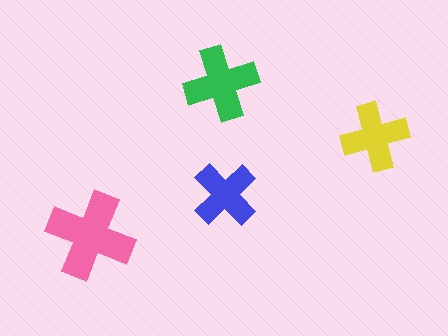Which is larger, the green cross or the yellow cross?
The green one.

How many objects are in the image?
There are 4 objects in the image.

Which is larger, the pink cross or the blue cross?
The pink one.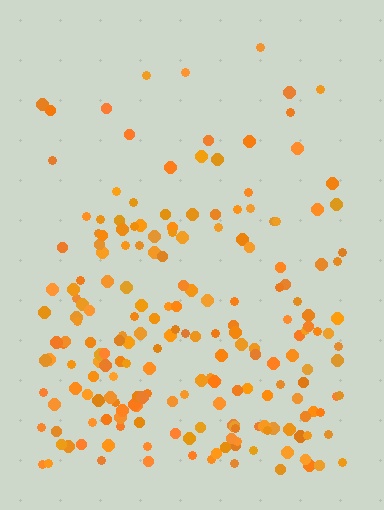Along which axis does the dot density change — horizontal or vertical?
Vertical.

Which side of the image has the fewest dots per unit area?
The top.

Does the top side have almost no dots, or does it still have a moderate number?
Still a moderate number, just noticeably fewer than the bottom.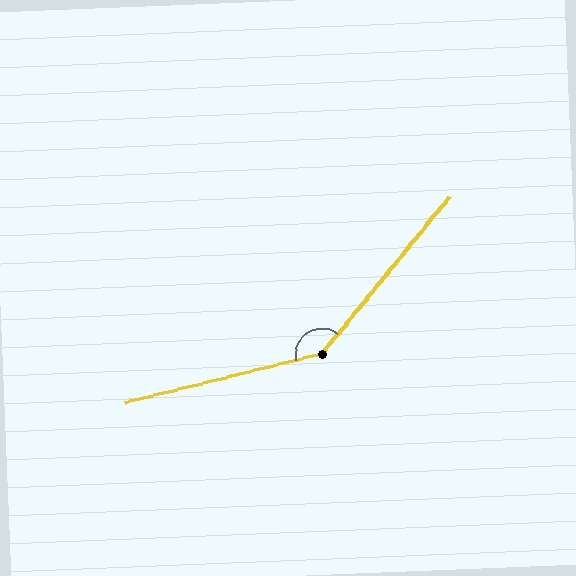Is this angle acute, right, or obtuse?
It is obtuse.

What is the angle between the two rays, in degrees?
Approximately 143 degrees.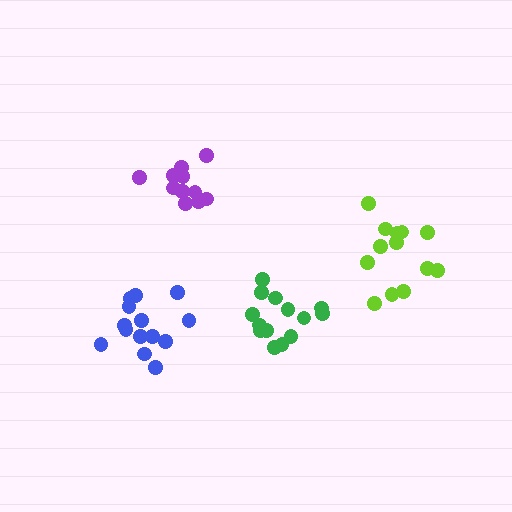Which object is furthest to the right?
The lime cluster is rightmost.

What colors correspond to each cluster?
The clusters are colored: purple, lime, green, blue.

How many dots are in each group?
Group 1: 11 dots, Group 2: 13 dots, Group 3: 14 dots, Group 4: 14 dots (52 total).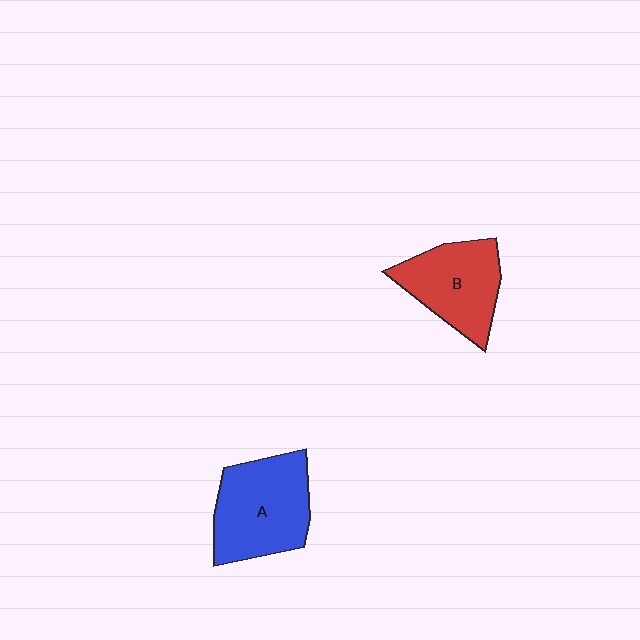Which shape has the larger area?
Shape A (blue).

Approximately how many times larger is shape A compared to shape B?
Approximately 1.2 times.